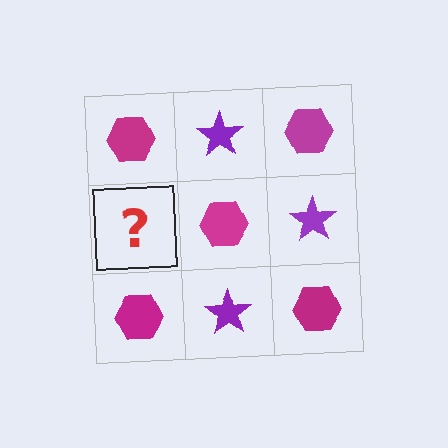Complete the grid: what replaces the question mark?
The question mark should be replaced with a purple star.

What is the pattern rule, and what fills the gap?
The rule is that it alternates magenta hexagon and purple star in a checkerboard pattern. The gap should be filled with a purple star.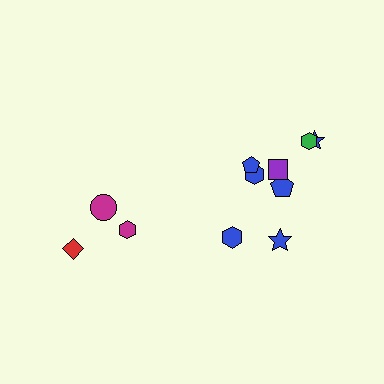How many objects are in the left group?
There are 3 objects.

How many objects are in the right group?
There are 8 objects.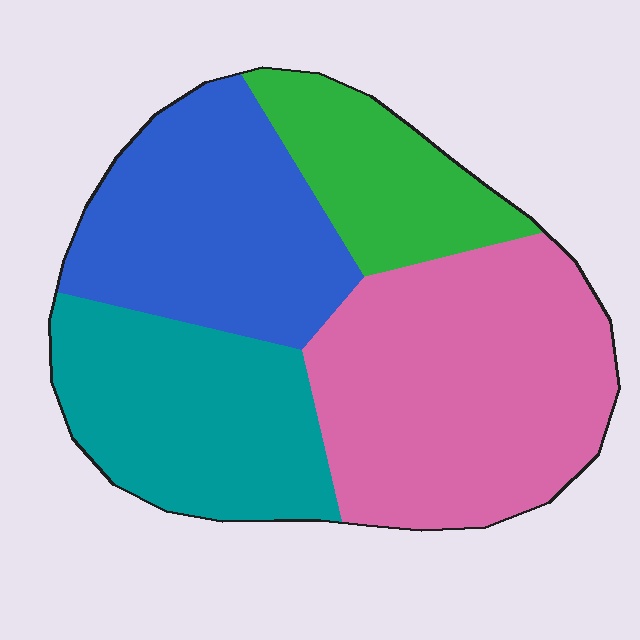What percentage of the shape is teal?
Teal takes up less than a quarter of the shape.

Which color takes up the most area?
Pink, at roughly 35%.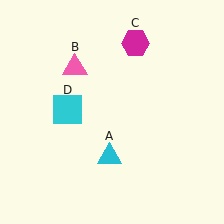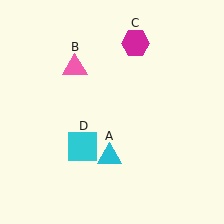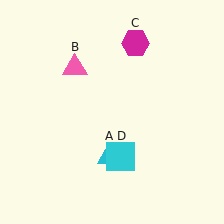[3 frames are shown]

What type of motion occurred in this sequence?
The cyan square (object D) rotated counterclockwise around the center of the scene.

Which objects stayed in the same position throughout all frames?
Cyan triangle (object A) and pink triangle (object B) and magenta hexagon (object C) remained stationary.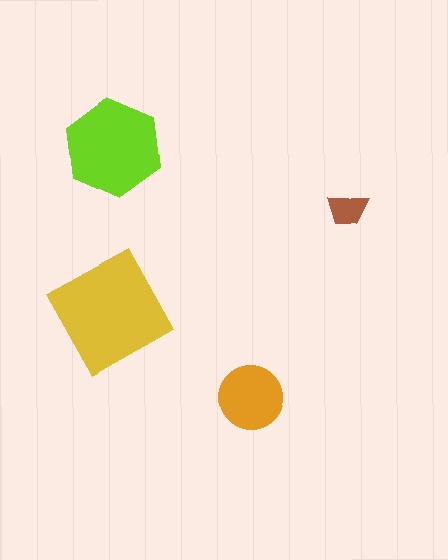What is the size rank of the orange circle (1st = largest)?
3rd.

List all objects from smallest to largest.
The brown trapezoid, the orange circle, the lime hexagon, the yellow square.